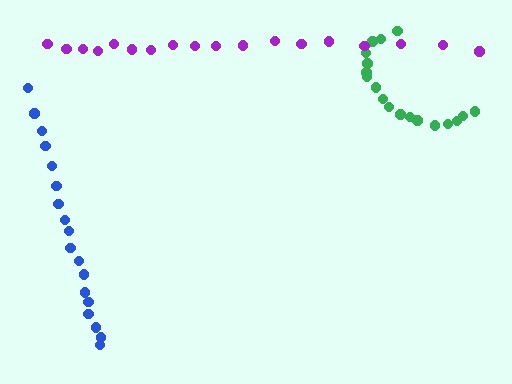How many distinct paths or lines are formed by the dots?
There are 3 distinct paths.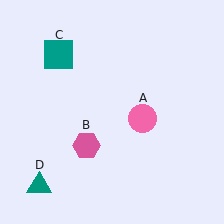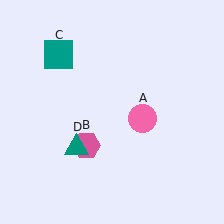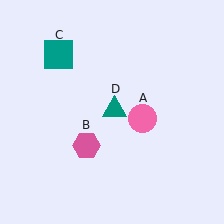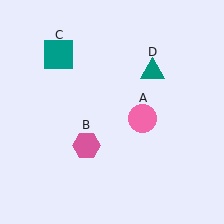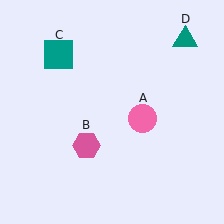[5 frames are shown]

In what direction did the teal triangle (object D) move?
The teal triangle (object D) moved up and to the right.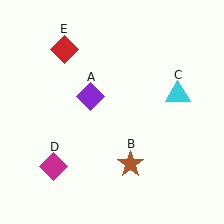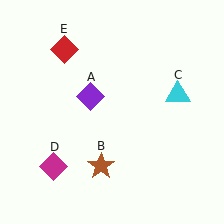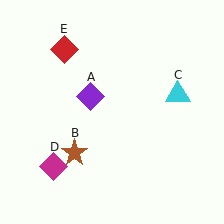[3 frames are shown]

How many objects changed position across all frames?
1 object changed position: brown star (object B).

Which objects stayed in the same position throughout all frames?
Purple diamond (object A) and cyan triangle (object C) and magenta diamond (object D) and red diamond (object E) remained stationary.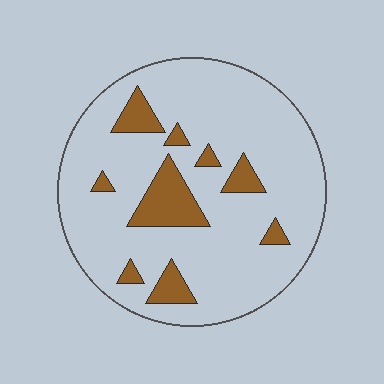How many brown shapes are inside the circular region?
9.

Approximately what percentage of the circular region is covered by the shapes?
Approximately 15%.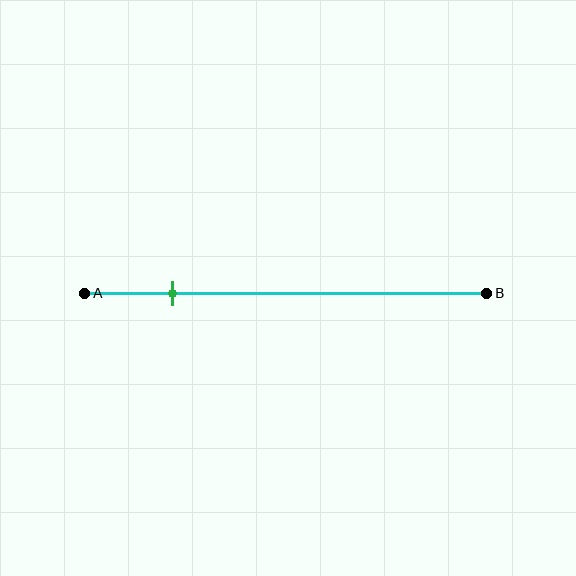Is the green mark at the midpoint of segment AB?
No, the mark is at about 20% from A, not at the 50% midpoint.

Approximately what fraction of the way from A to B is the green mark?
The green mark is approximately 20% of the way from A to B.